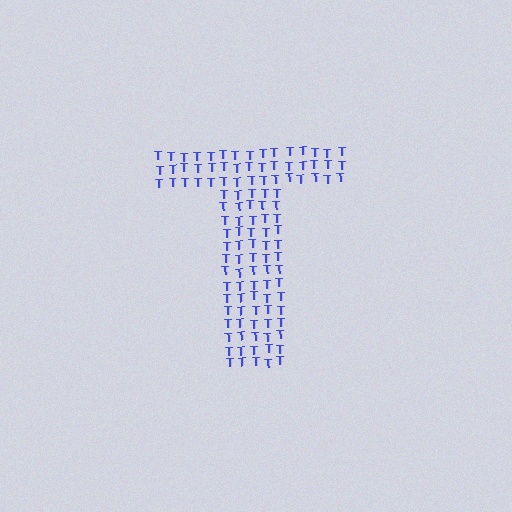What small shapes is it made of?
It is made of small letter T's.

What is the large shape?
The large shape is the letter T.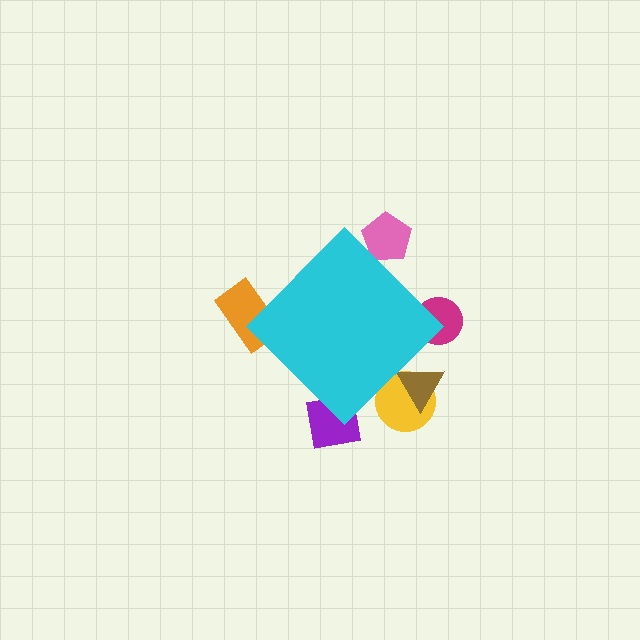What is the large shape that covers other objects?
A cyan diamond.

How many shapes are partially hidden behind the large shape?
6 shapes are partially hidden.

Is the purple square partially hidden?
Yes, the purple square is partially hidden behind the cyan diamond.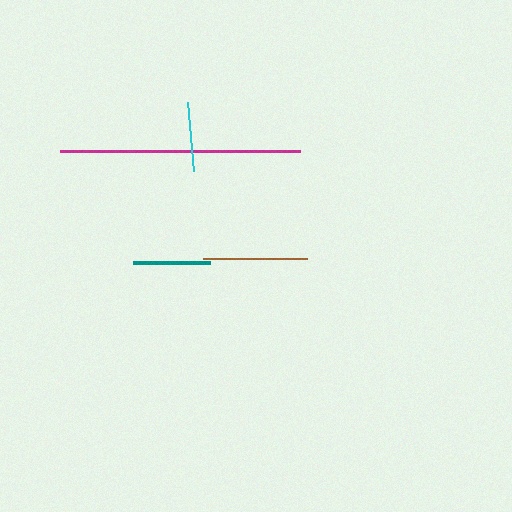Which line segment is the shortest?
The cyan line is the shortest at approximately 70 pixels.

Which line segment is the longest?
The magenta line is the longest at approximately 240 pixels.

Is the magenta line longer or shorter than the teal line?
The magenta line is longer than the teal line.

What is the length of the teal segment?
The teal segment is approximately 77 pixels long.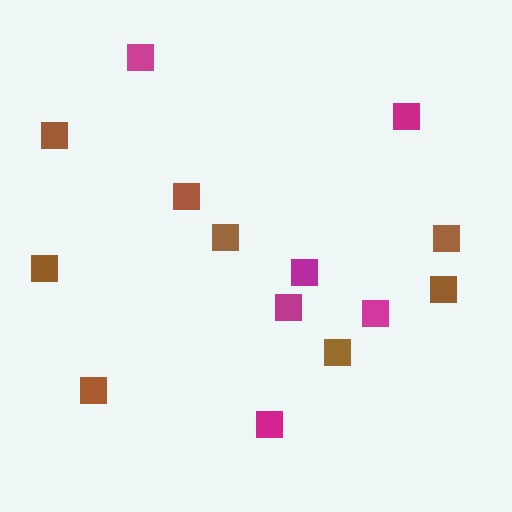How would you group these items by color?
There are 2 groups: one group of brown squares (8) and one group of magenta squares (6).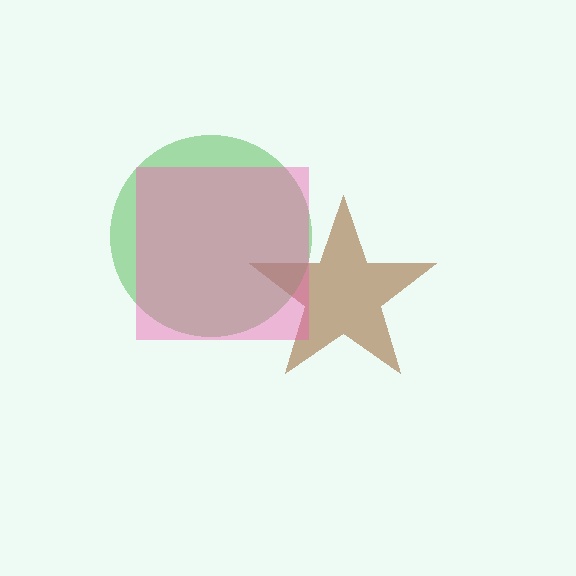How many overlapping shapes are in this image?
There are 3 overlapping shapes in the image.